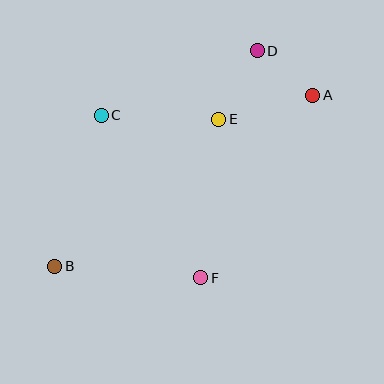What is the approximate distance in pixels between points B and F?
The distance between B and F is approximately 147 pixels.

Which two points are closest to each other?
Points A and D are closest to each other.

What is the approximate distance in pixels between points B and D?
The distance between B and D is approximately 296 pixels.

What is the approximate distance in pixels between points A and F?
The distance between A and F is approximately 214 pixels.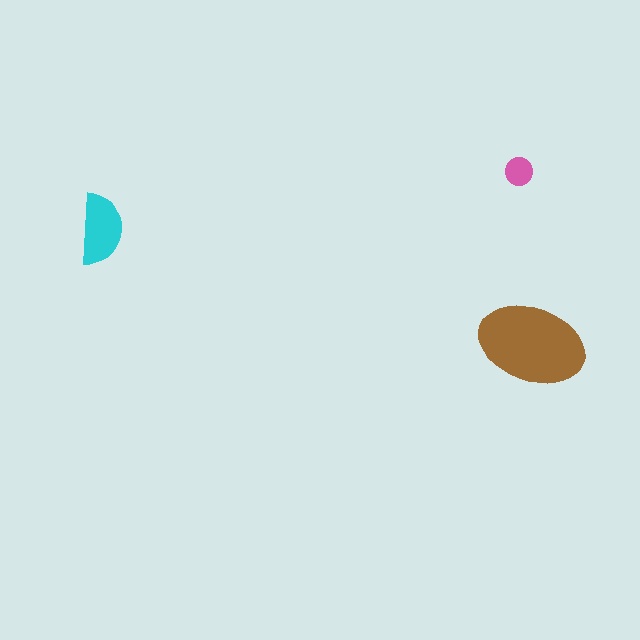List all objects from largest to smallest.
The brown ellipse, the cyan semicircle, the pink circle.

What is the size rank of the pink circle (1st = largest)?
3rd.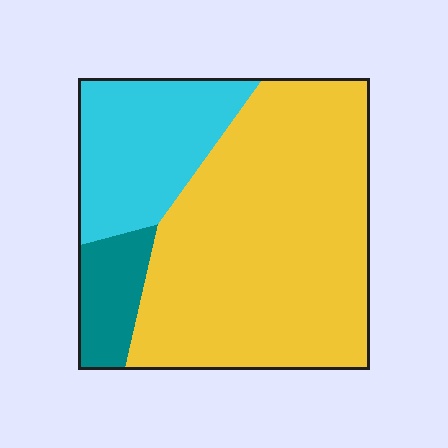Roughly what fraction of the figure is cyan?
Cyan takes up about one quarter (1/4) of the figure.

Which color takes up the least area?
Teal, at roughly 10%.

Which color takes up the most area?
Yellow, at roughly 65%.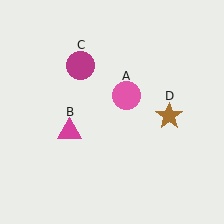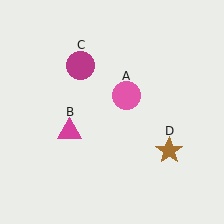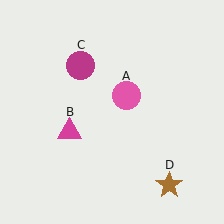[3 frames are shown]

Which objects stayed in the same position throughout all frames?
Pink circle (object A) and magenta triangle (object B) and magenta circle (object C) remained stationary.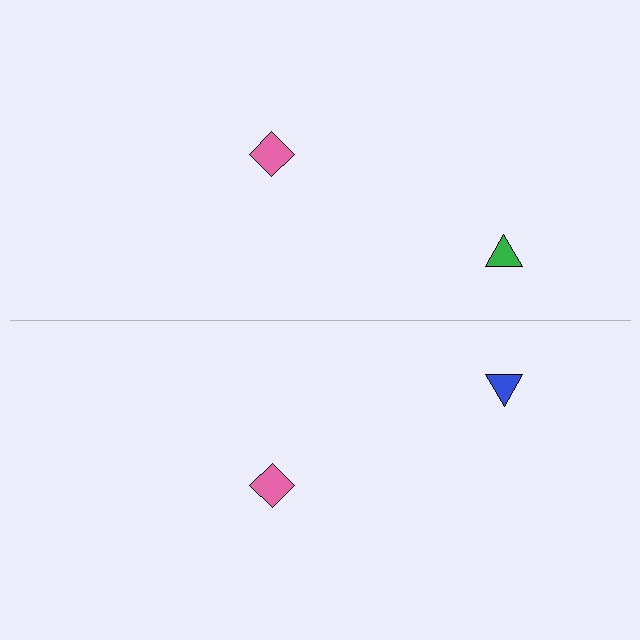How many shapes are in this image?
There are 4 shapes in this image.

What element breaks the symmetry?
The blue triangle on the bottom side breaks the symmetry — its mirror counterpart is green.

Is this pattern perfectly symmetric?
No, the pattern is not perfectly symmetric. The blue triangle on the bottom side breaks the symmetry — its mirror counterpart is green.